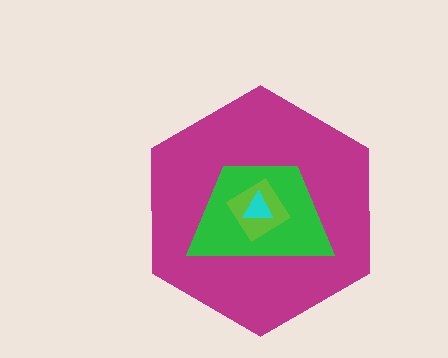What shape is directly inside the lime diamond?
The cyan triangle.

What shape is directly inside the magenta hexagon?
The green trapezoid.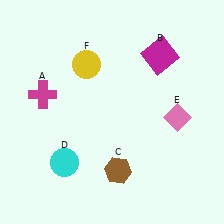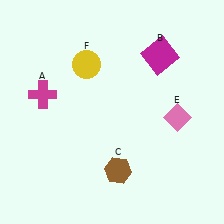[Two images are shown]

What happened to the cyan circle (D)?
The cyan circle (D) was removed in Image 2. It was in the bottom-left area of Image 1.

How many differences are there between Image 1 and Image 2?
There is 1 difference between the two images.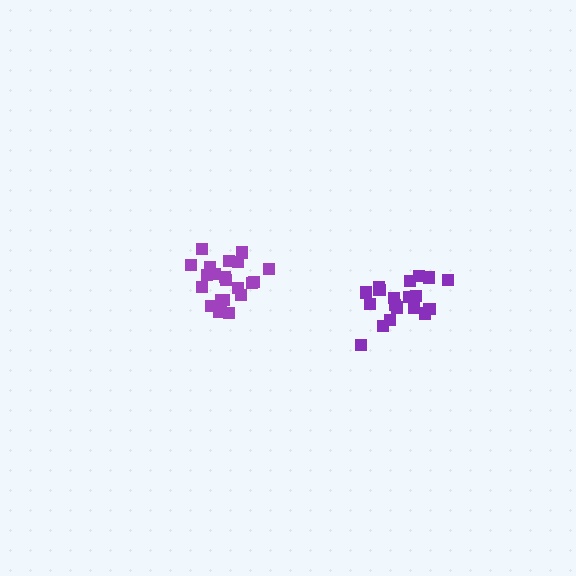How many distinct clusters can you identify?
There are 2 distinct clusters.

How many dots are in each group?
Group 1: 21 dots, Group 2: 19 dots (40 total).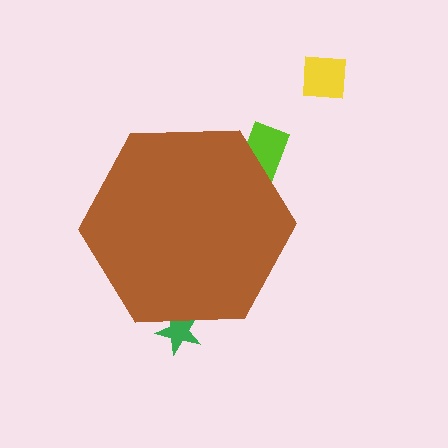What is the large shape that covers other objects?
A brown hexagon.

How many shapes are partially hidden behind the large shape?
2 shapes are partially hidden.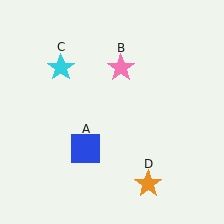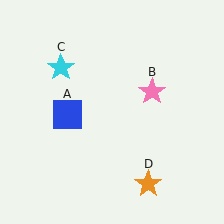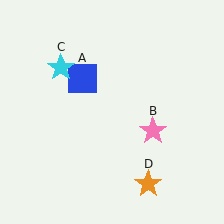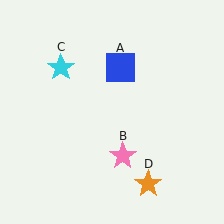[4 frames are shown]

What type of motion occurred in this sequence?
The blue square (object A), pink star (object B) rotated clockwise around the center of the scene.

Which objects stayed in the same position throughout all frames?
Cyan star (object C) and orange star (object D) remained stationary.